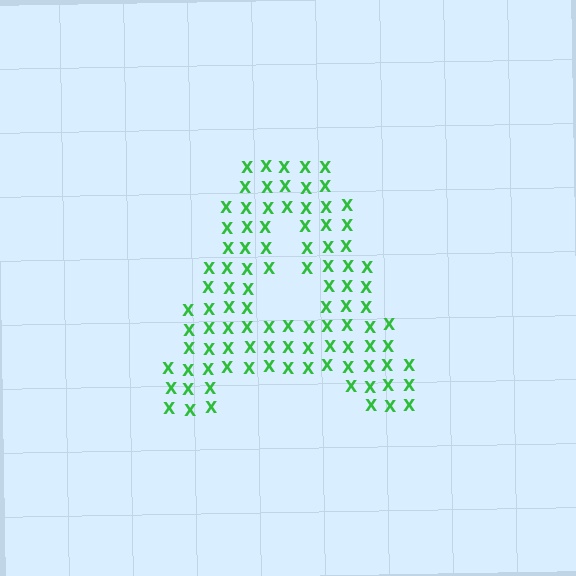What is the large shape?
The large shape is the letter A.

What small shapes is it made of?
It is made of small letter X's.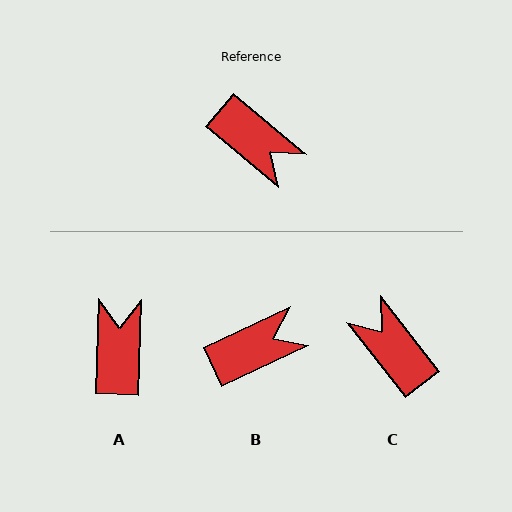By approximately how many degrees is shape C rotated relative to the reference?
Approximately 168 degrees counter-clockwise.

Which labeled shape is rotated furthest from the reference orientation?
C, about 168 degrees away.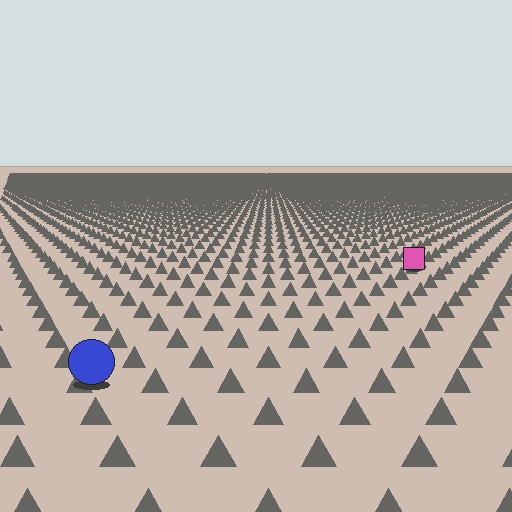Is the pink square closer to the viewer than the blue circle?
No. The blue circle is closer — you can tell from the texture gradient: the ground texture is coarser near it.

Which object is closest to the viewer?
The blue circle is closest. The texture marks near it are larger and more spread out.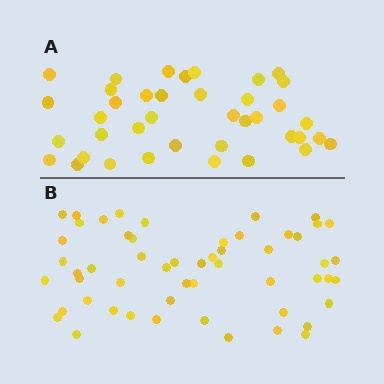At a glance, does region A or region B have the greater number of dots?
Region B (the bottom region) has more dots.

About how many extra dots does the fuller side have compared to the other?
Region B has approximately 15 more dots than region A.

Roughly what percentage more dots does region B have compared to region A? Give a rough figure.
About 40% more.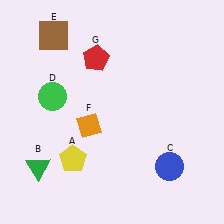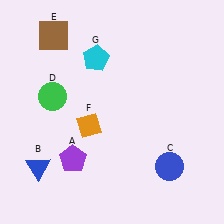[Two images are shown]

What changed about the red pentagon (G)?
In Image 1, G is red. In Image 2, it changed to cyan.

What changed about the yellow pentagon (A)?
In Image 1, A is yellow. In Image 2, it changed to purple.